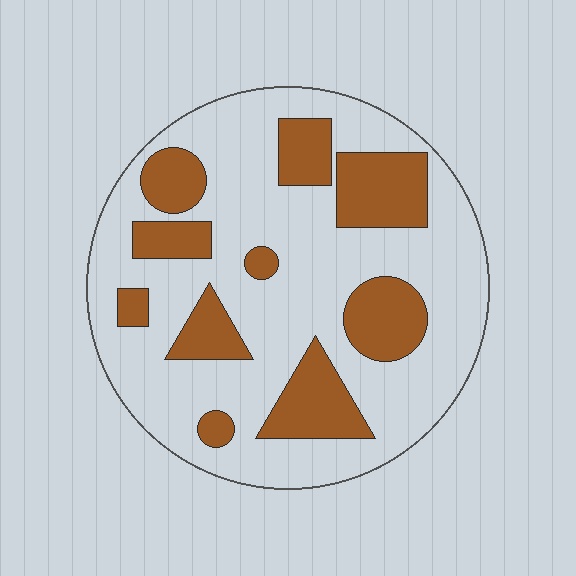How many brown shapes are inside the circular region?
10.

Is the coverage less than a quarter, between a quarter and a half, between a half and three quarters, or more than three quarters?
Between a quarter and a half.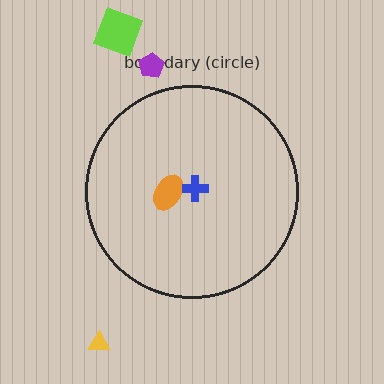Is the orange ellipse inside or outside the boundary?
Inside.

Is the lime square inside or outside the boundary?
Outside.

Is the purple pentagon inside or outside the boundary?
Outside.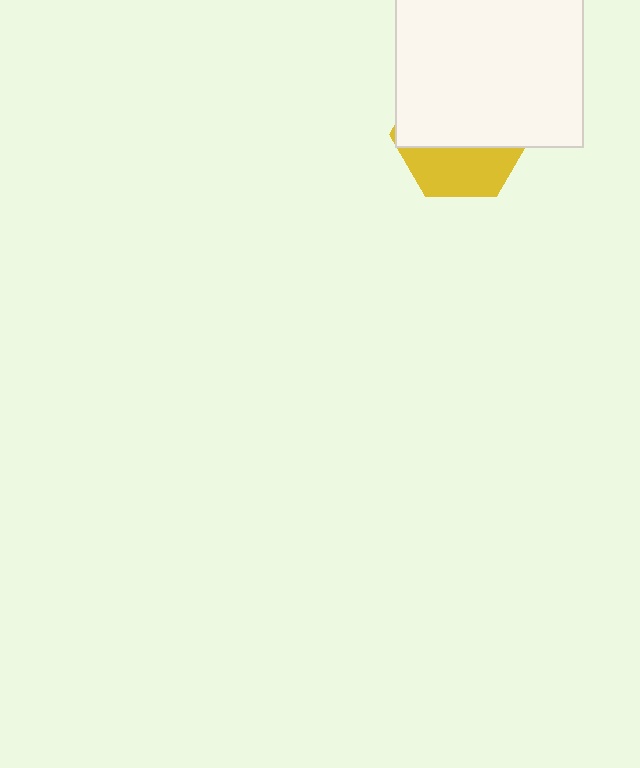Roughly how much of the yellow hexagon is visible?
A small part of it is visible (roughly 37%).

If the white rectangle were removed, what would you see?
You would see the complete yellow hexagon.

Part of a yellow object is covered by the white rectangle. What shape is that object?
It is a hexagon.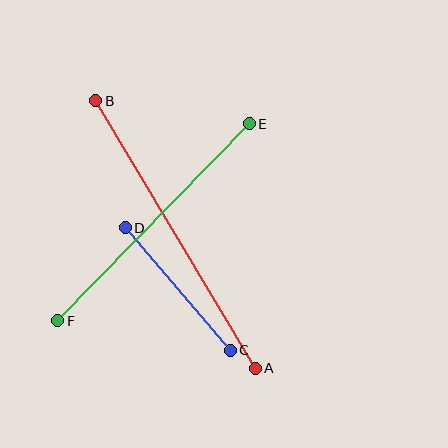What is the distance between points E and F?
The distance is approximately 275 pixels.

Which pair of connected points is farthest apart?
Points A and B are farthest apart.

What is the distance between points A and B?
The distance is approximately 311 pixels.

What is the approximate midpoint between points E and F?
The midpoint is at approximately (153, 222) pixels.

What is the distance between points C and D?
The distance is approximately 161 pixels.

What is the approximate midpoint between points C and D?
The midpoint is at approximately (178, 289) pixels.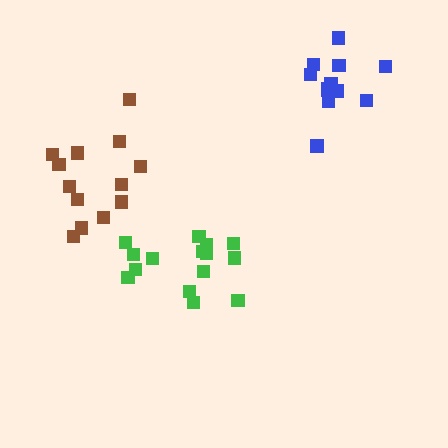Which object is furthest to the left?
The brown cluster is leftmost.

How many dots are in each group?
Group 1: 15 dots, Group 2: 12 dots, Group 3: 13 dots (40 total).